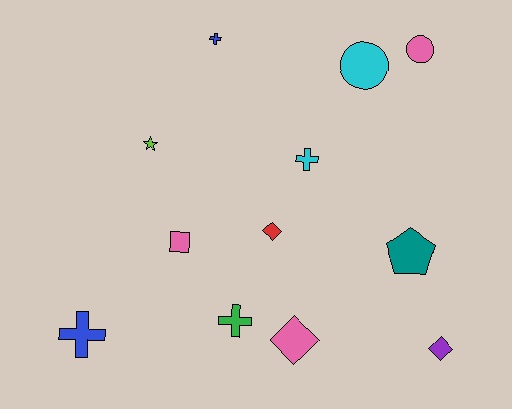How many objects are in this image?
There are 12 objects.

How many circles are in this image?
There are 2 circles.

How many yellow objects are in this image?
There are no yellow objects.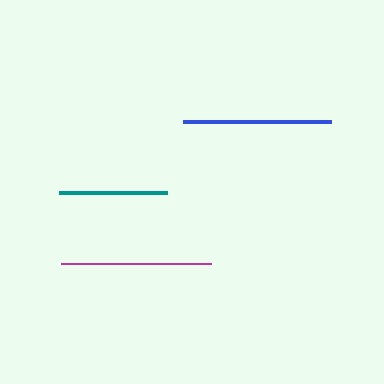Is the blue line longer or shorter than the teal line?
The blue line is longer than the teal line.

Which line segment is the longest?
The magenta line is the longest at approximately 150 pixels.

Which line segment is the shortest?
The teal line is the shortest at approximately 107 pixels.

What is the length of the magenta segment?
The magenta segment is approximately 150 pixels long.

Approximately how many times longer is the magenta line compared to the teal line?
The magenta line is approximately 1.4 times the length of the teal line.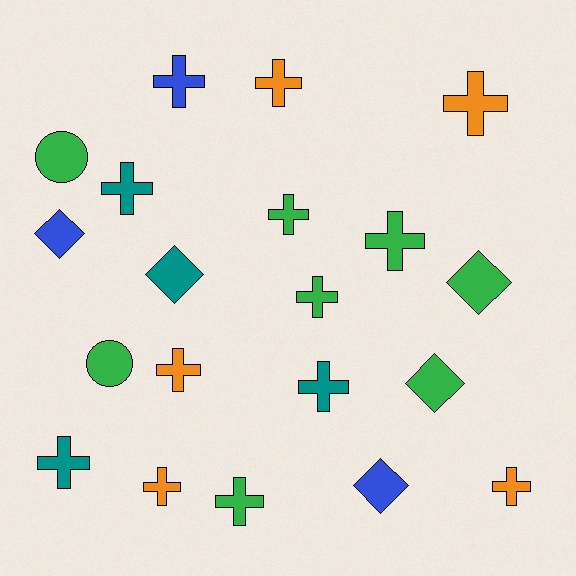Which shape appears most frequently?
Cross, with 13 objects.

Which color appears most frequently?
Green, with 8 objects.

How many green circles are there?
There are 2 green circles.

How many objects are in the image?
There are 20 objects.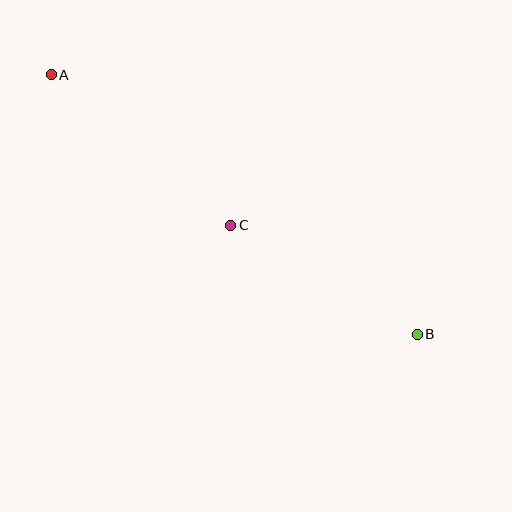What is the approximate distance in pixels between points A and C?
The distance between A and C is approximately 234 pixels.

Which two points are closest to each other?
Points B and C are closest to each other.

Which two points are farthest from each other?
Points A and B are farthest from each other.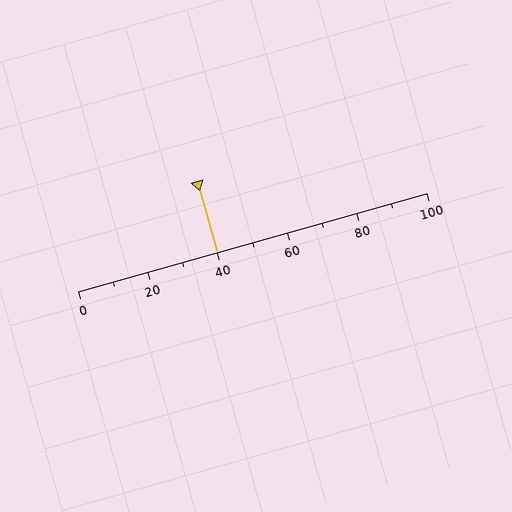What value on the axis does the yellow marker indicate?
The marker indicates approximately 40.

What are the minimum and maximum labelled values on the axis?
The axis runs from 0 to 100.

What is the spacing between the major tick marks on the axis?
The major ticks are spaced 20 apart.